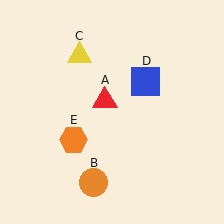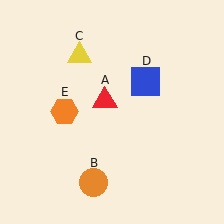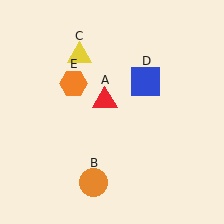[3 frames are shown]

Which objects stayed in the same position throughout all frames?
Red triangle (object A) and orange circle (object B) and yellow triangle (object C) and blue square (object D) remained stationary.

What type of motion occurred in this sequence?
The orange hexagon (object E) rotated clockwise around the center of the scene.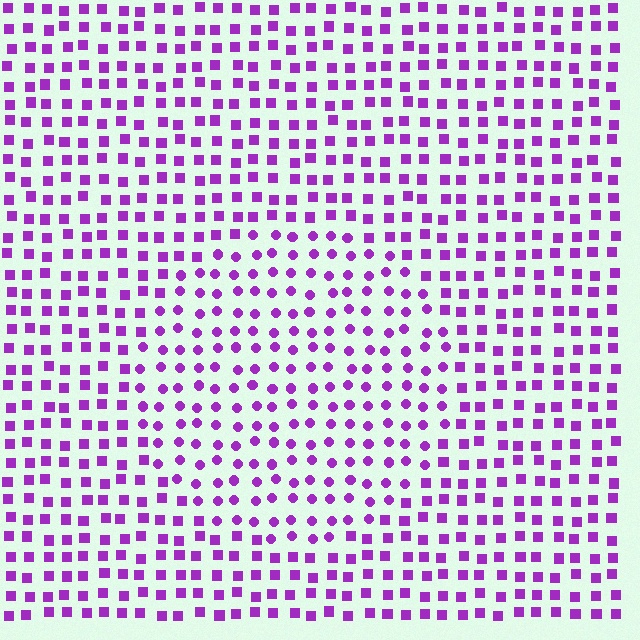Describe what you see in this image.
The image is filled with small purple elements arranged in a uniform grid. A circle-shaped region contains circles, while the surrounding area contains squares. The boundary is defined purely by the change in element shape.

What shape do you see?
I see a circle.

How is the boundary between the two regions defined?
The boundary is defined by a change in element shape: circles inside vs. squares outside. All elements share the same color and spacing.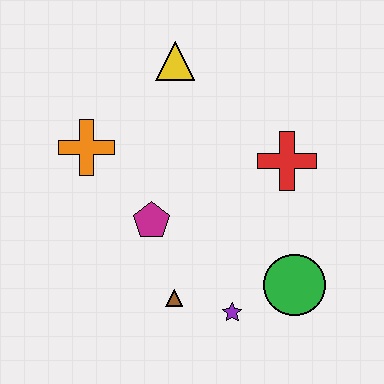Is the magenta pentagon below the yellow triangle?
Yes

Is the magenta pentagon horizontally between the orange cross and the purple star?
Yes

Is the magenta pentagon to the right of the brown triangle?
No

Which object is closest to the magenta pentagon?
The brown triangle is closest to the magenta pentagon.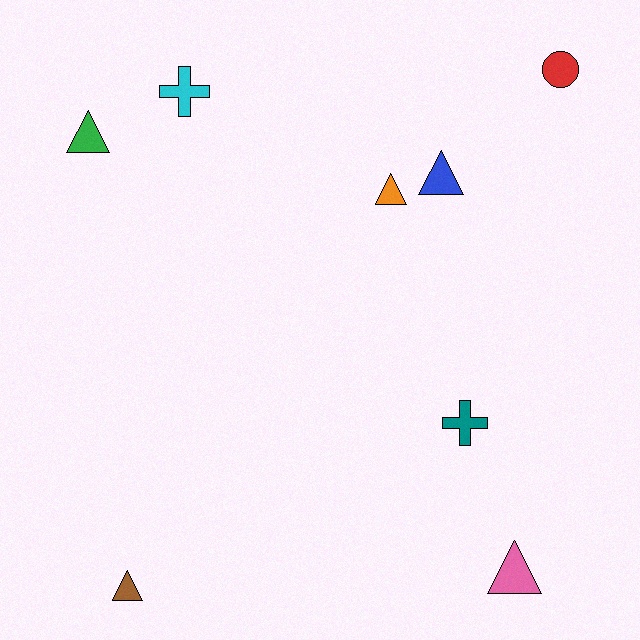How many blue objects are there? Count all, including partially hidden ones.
There is 1 blue object.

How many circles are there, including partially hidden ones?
There is 1 circle.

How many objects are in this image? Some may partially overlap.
There are 8 objects.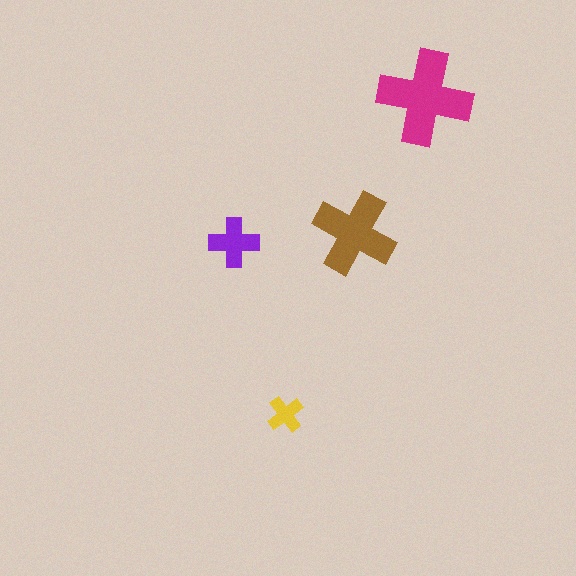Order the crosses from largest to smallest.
the magenta one, the brown one, the purple one, the yellow one.